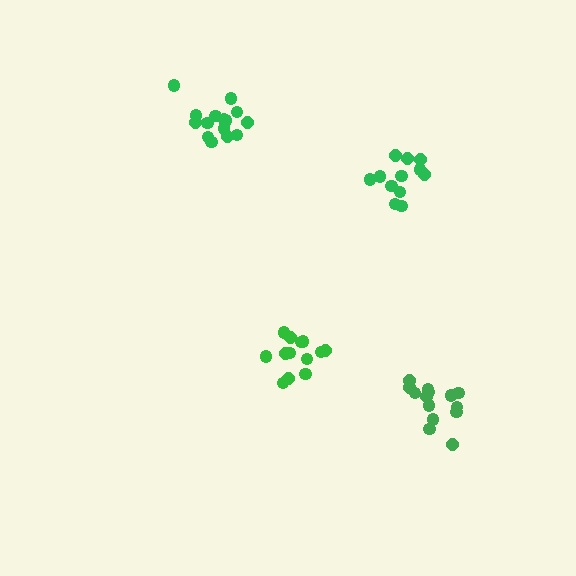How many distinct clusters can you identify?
There are 4 distinct clusters.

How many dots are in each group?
Group 1: 14 dots, Group 2: 12 dots, Group 3: 15 dots, Group 4: 14 dots (55 total).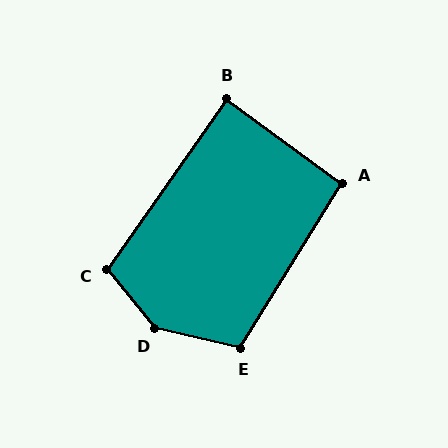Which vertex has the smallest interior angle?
B, at approximately 89 degrees.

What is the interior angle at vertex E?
Approximately 109 degrees (obtuse).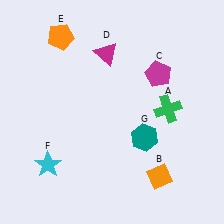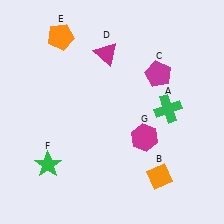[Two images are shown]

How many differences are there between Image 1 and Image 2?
There are 2 differences between the two images.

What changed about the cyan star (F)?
In Image 1, F is cyan. In Image 2, it changed to green.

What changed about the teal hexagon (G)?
In Image 1, G is teal. In Image 2, it changed to magenta.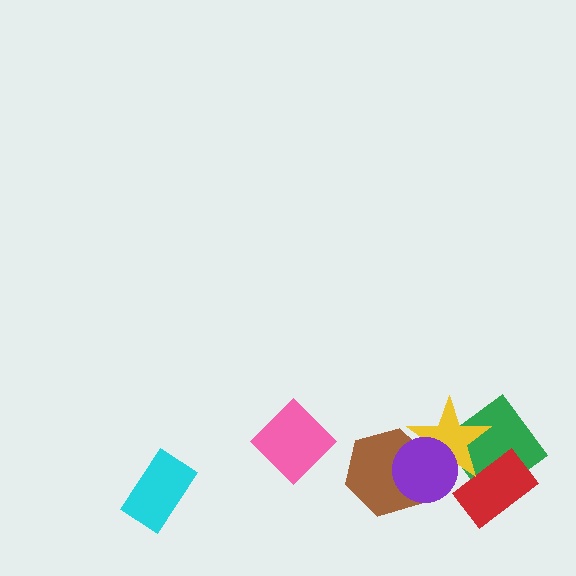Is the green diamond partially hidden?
Yes, it is partially covered by another shape.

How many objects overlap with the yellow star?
4 objects overlap with the yellow star.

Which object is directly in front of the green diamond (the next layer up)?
The red rectangle is directly in front of the green diamond.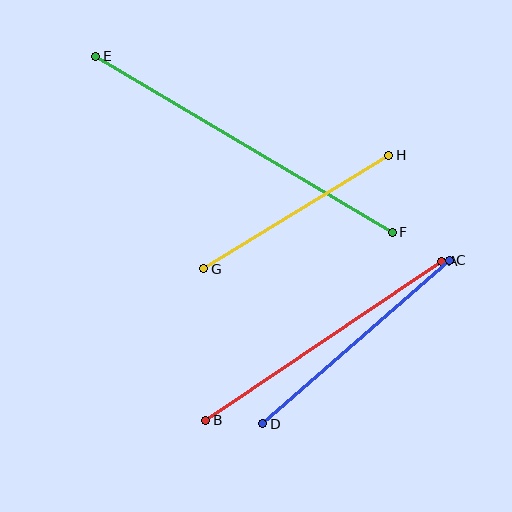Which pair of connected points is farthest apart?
Points E and F are farthest apart.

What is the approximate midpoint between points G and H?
The midpoint is at approximately (296, 212) pixels.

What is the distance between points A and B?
The distance is approximately 284 pixels.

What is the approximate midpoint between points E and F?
The midpoint is at approximately (244, 144) pixels.